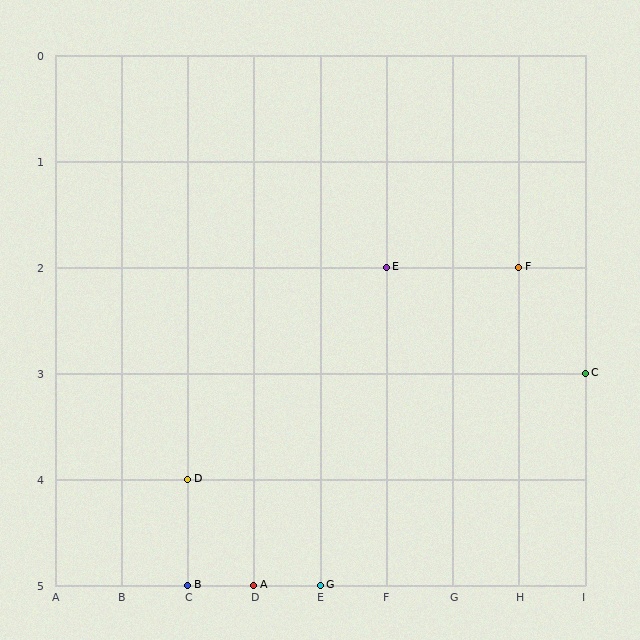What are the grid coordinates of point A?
Point A is at grid coordinates (D, 5).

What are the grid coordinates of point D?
Point D is at grid coordinates (C, 4).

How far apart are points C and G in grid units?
Points C and G are 4 columns and 2 rows apart (about 4.5 grid units diagonally).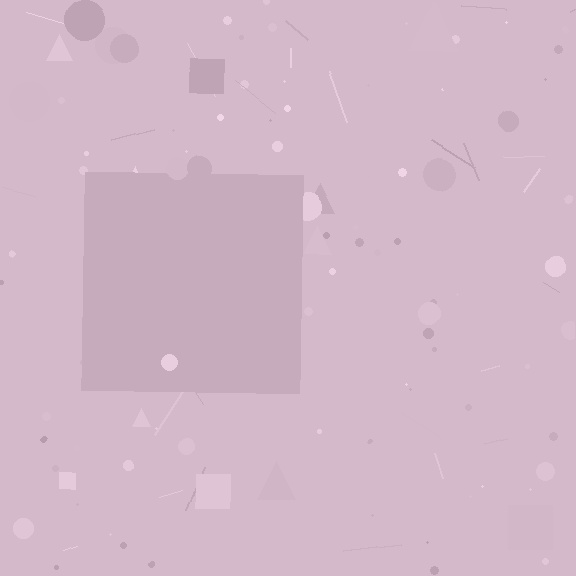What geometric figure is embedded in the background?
A square is embedded in the background.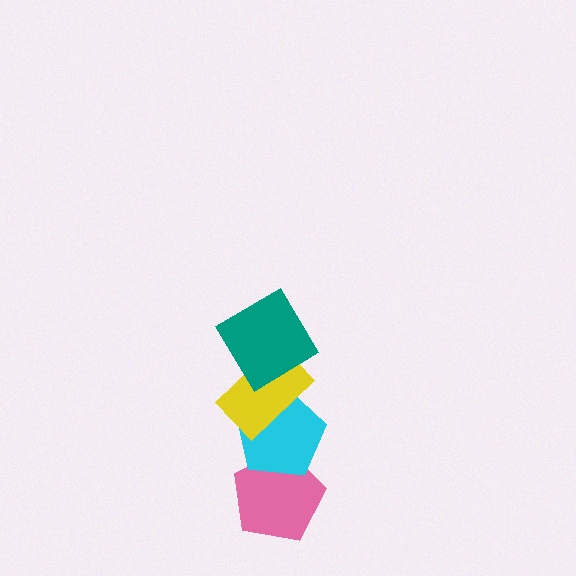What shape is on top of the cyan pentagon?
The yellow rectangle is on top of the cyan pentagon.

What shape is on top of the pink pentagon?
The cyan pentagon is on top of the pink pentagon.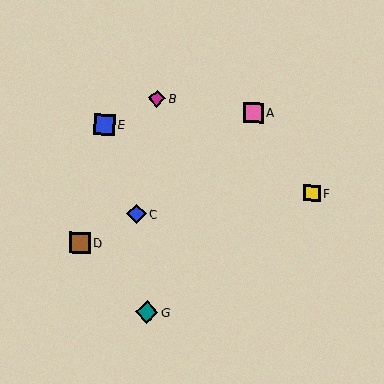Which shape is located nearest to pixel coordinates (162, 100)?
The magenta diamond (labeled B) at (157, 98) is nearest to that location.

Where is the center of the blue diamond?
The center of the blue diamond is at (136, 214).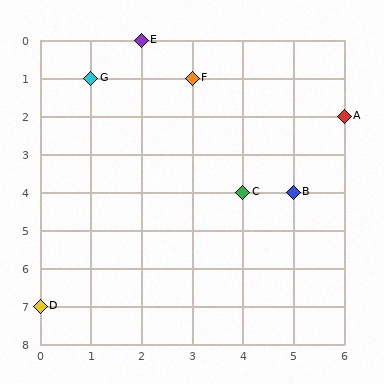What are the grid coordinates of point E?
Point E is at grid coordinates (2, 0).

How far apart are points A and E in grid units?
Points A and E are 4 columns and 2 rows apart (about 4.5 grid units diagonally).